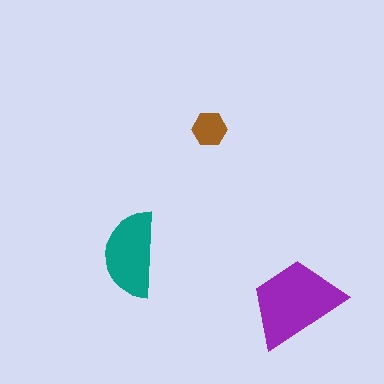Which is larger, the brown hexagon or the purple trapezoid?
The purple trapezoid.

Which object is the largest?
The purple trapezoid.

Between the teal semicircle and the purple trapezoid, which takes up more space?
The purple trapezoid.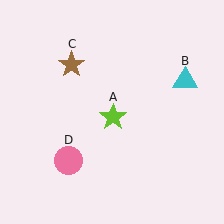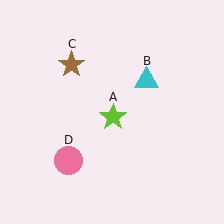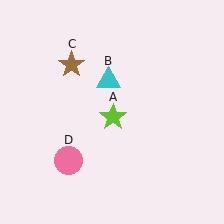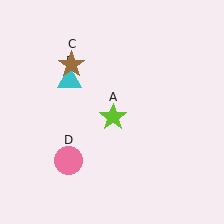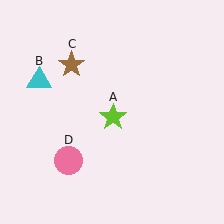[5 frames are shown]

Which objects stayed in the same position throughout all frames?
Lime star (object A) and brown star (object C) and pink circle (object D) remained stationary.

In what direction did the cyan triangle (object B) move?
The cyan triangle (object B) moved left.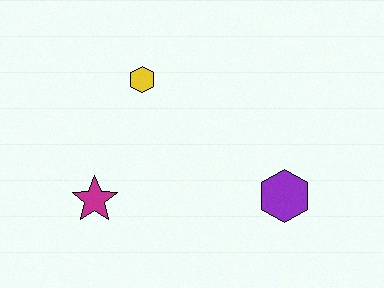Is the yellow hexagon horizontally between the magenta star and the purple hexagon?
Yes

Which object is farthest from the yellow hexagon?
The purple hexagon is farthest from the yellow hexagon.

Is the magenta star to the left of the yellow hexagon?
Yes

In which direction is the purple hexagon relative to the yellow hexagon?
The purple hexagon is to the right of the yellow hexagon.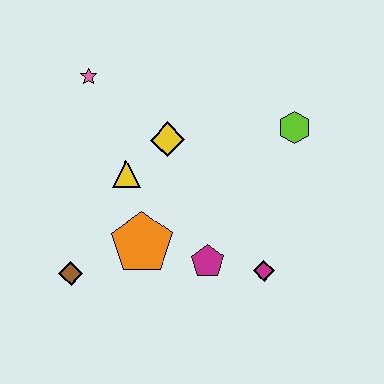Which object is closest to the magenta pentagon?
The magenta diamond is closest to the magenta pentagon.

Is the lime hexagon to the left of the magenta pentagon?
No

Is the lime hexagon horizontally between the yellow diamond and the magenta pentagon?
No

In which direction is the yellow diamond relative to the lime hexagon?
The yellow diamond is to the left of the lime hexagon.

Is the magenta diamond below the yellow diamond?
Yes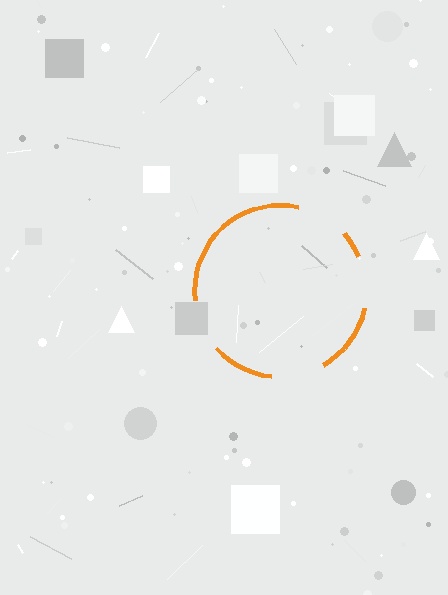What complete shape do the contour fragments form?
The contour fragments form a circle.